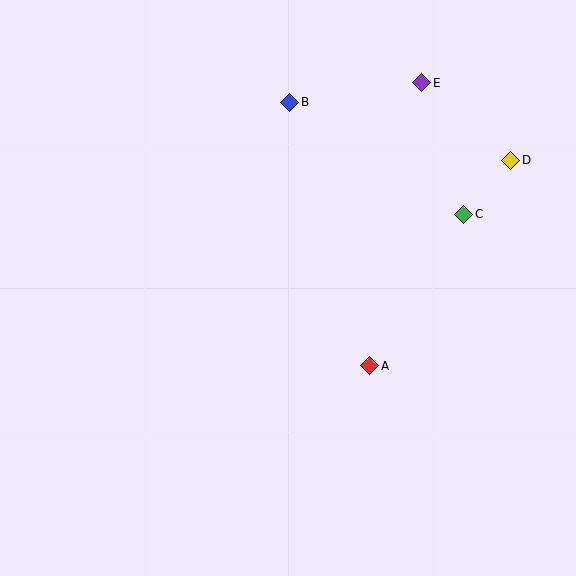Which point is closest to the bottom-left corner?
Point A is closest to the bottom-left corner.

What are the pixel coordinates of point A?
Point A is at (370, 366).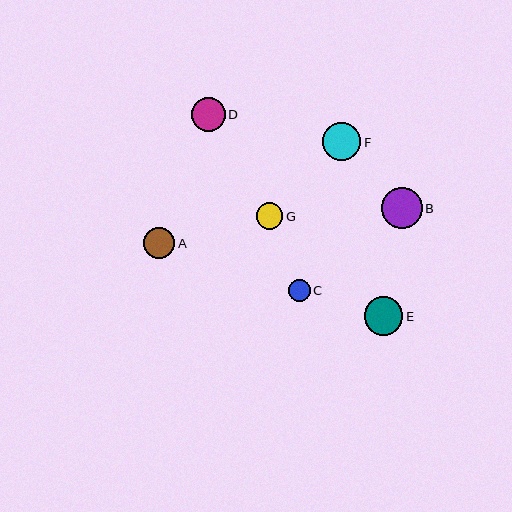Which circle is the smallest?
Circle C is the smallest with a size of approximately 21 pixels.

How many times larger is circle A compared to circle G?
Circle A is approximately 1.2 times the size of circle G.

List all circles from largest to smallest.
From largest to smallest: B, E, F, D, A, G, C.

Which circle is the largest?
Circle B is the largest with a size of approximately 41 pixels.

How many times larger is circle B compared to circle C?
Circle B is approximately 1.9 times the size of circle C.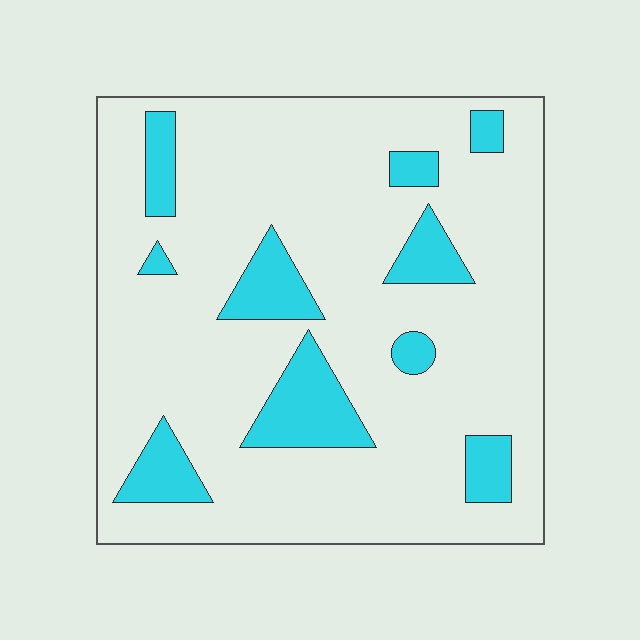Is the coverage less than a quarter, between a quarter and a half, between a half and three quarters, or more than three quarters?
Less than a quarter.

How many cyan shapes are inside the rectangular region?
10.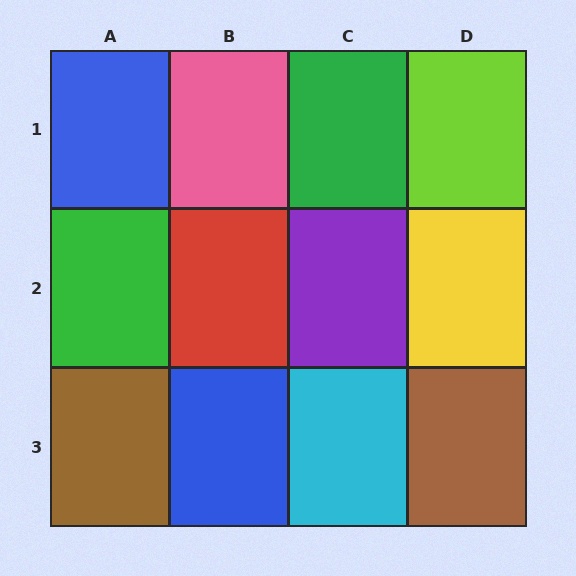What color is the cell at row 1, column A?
Blue.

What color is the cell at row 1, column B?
Pink.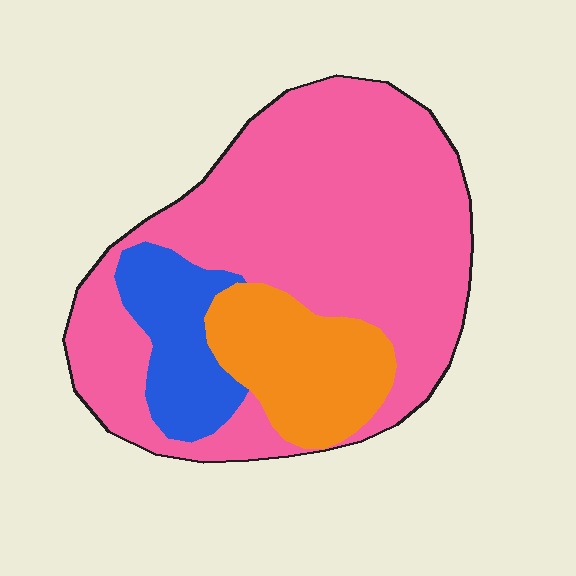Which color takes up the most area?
Pink, at roughly 70%.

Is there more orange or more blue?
Orange.